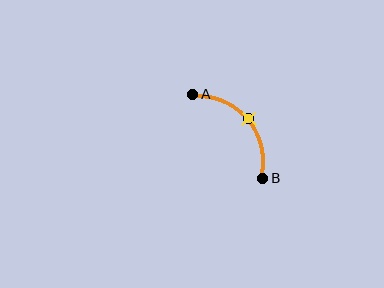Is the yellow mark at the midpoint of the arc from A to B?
Yes. The yellow mark lies on the arc at equal arc-length from both A and B — it is the arc midpoint.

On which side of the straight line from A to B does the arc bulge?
The arc bulges above and to the right of the straight line connecting A and B.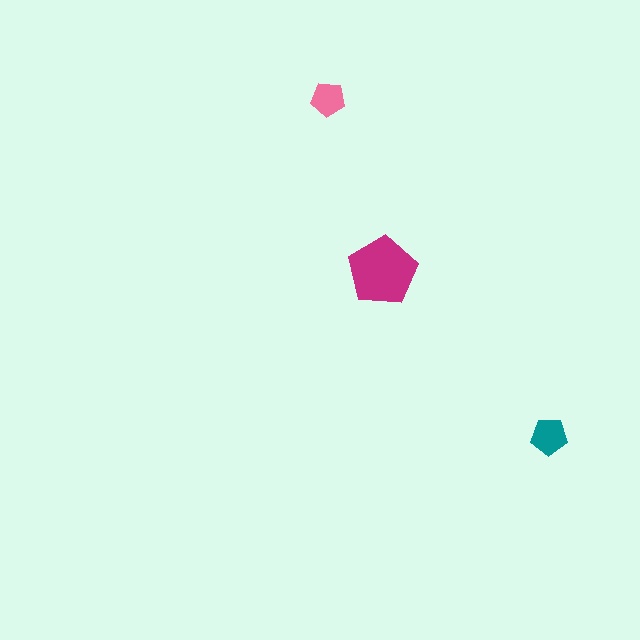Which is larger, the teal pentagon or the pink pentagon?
The teal one.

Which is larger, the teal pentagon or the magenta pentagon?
The magenta one.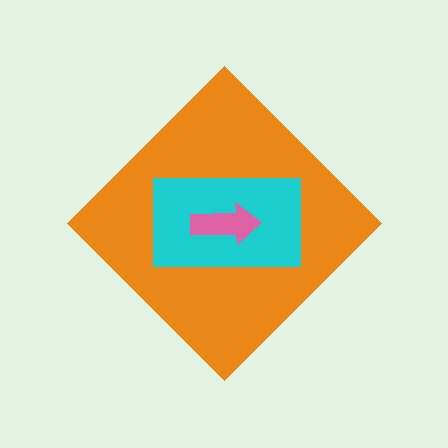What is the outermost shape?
The orange diamond.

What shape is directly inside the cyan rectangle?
The pink arrow.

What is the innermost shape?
The pink arrow.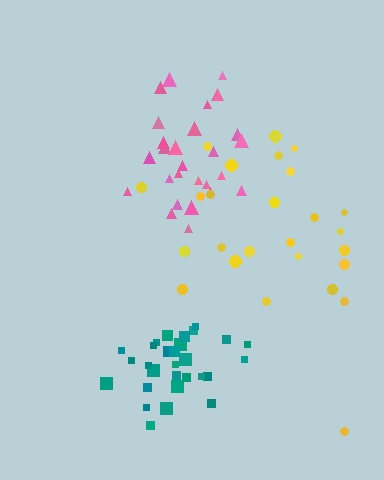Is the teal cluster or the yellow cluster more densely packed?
Teal.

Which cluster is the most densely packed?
Teal.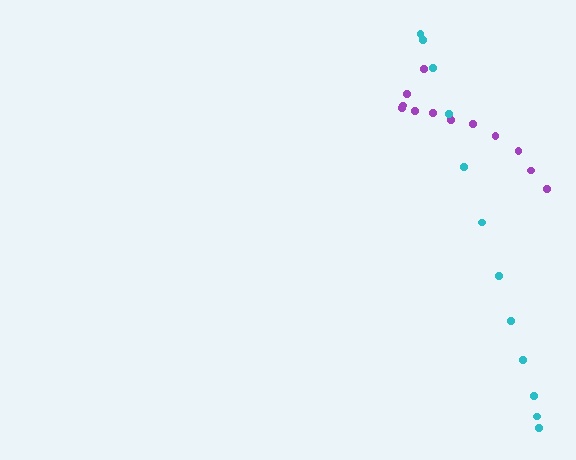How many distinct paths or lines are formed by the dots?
There are 2 distinct paths.